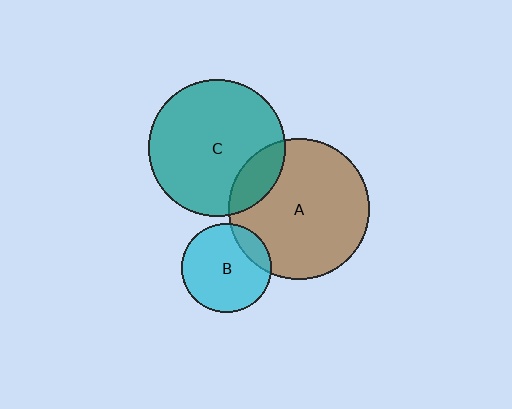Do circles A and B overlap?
Yes.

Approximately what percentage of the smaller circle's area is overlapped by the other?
Approximately 15%.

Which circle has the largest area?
Circle A (brown).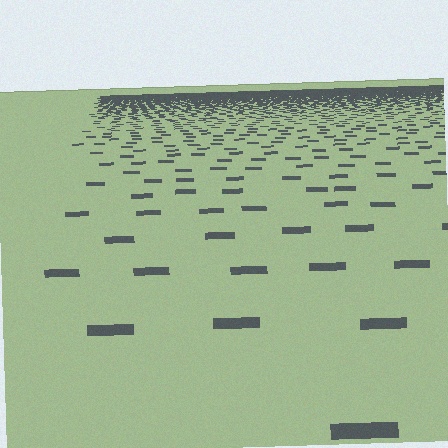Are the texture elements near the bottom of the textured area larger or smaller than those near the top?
Larger. Near the bottom, elements are closer to the viewer and appear at a bigger on-screen size.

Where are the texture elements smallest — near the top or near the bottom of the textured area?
Near the top.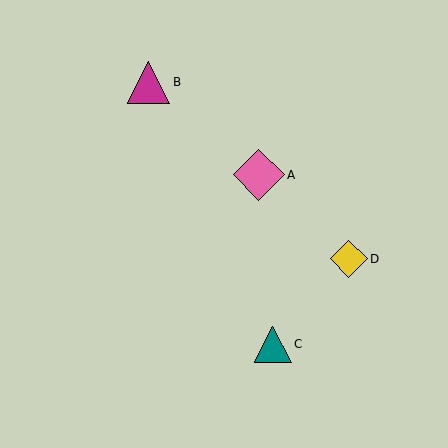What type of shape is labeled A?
Shape A is a pink diamond.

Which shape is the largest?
The pink diamond (labeled A) is the largest.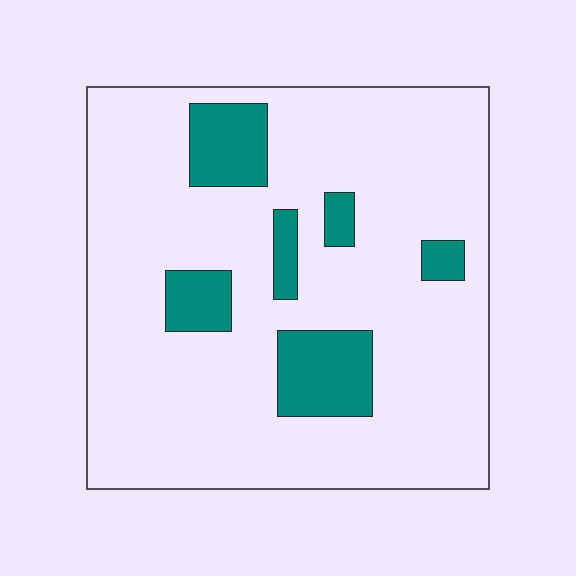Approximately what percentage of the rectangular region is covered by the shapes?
Approximately 15%.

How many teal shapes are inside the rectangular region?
6.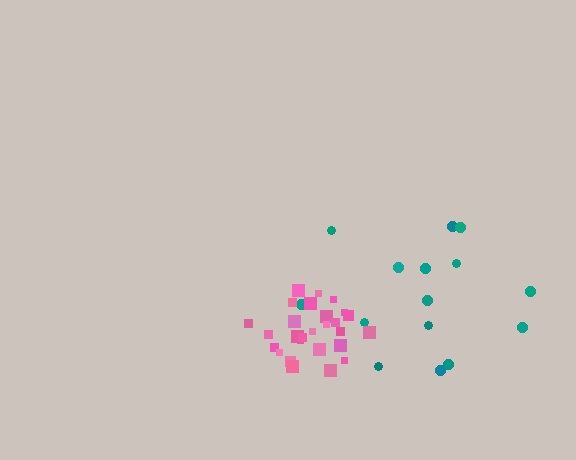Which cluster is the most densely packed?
Pink.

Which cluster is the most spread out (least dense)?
Teal.